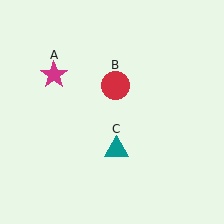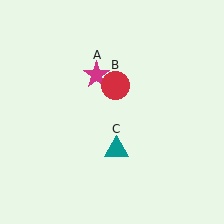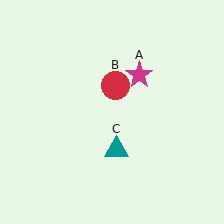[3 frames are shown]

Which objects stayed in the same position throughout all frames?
Red circle (object B) and teal triangle (object C) remained stationary.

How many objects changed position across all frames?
1 object changed position: magenta star (object A).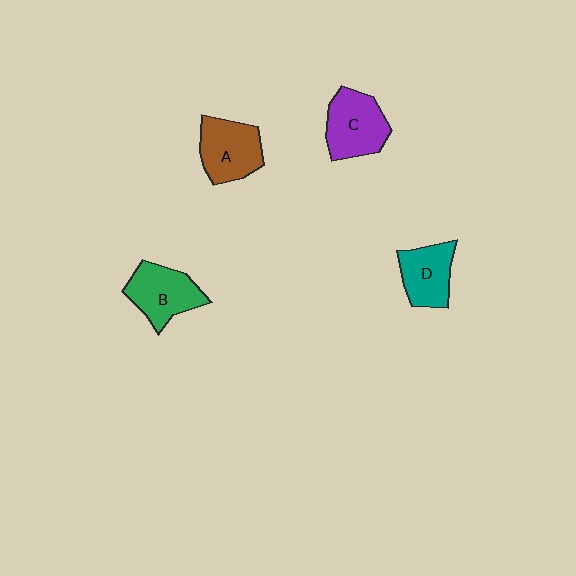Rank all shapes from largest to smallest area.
From largest to smallest: C (purple), B (green), A (brown), D (teal).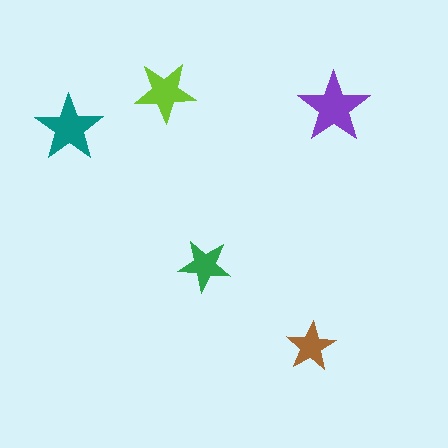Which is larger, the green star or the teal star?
The teal one.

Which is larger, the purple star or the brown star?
The purple one.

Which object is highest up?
The lime star is topmost.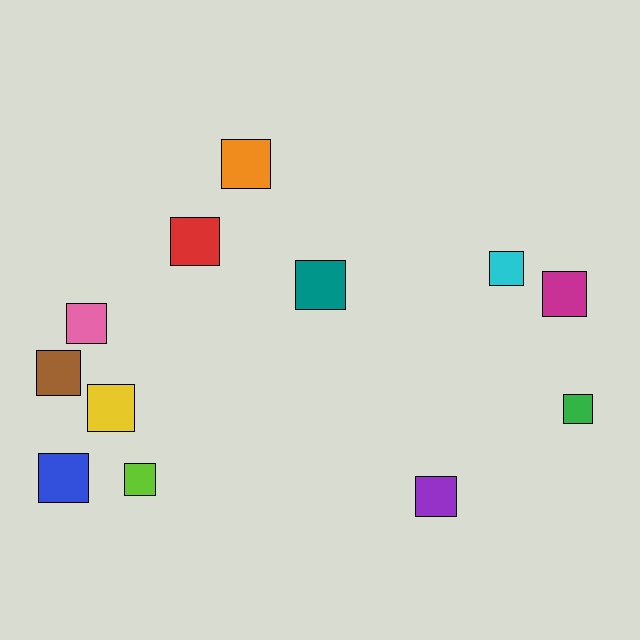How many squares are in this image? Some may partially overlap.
There are 12 squares.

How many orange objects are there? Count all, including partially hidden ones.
There is 1 orange object.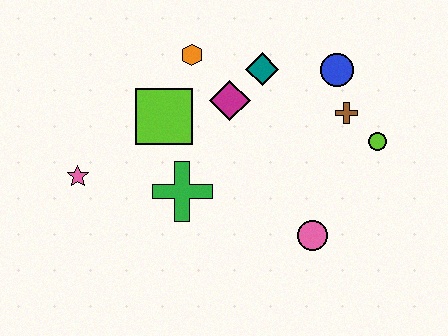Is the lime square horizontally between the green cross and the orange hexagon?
No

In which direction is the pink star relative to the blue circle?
The pink star is to the left of the blue circle.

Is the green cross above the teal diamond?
No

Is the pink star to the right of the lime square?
No